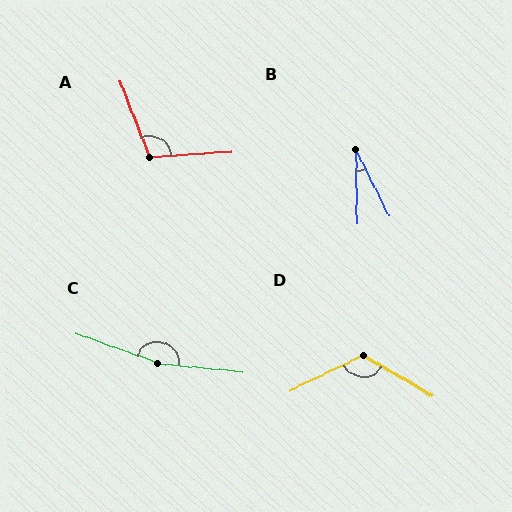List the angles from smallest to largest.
B (26°), A (107°), D (124°), C (166°).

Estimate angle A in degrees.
Approximately 107 degrees.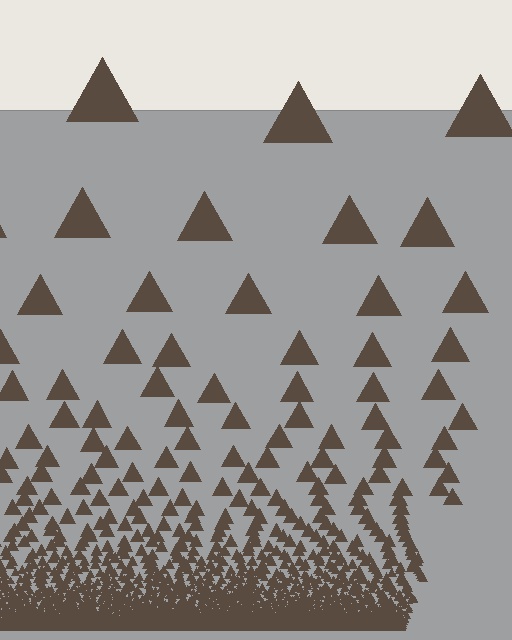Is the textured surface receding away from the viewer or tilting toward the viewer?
The surface appears to tilt toward the viewer. Texture elements get larger and sparser toward the top.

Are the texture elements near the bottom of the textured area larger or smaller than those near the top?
Smaller. The gradient is inverted — elements near the bottom are smaller and denser.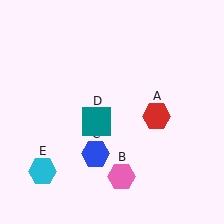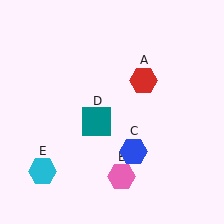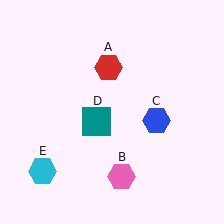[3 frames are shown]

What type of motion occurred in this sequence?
The red hexagon (object A), blue hexagon (object C) rotated counterclockwise around the center of the scene.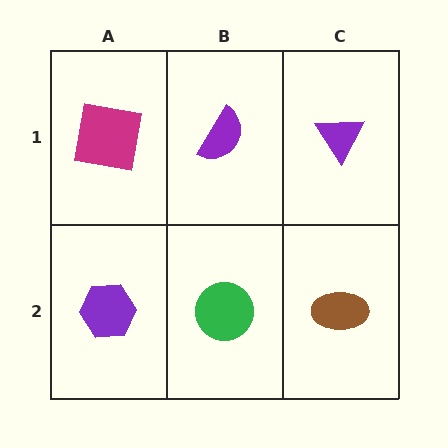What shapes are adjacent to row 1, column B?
A green circle (row 2, column B), a magenta square (row 1, column A), a purple triangle (row 1, column C).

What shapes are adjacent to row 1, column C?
A brown ellipse (row 2, column C), a purple semicircle (row 1, column B).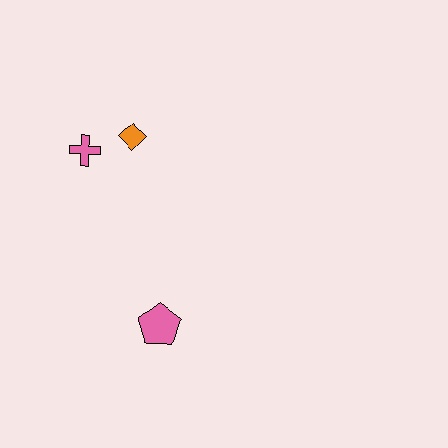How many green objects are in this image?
There are no green objects.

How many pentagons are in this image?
There is 1 pentagon.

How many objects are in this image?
There are 3 objects.